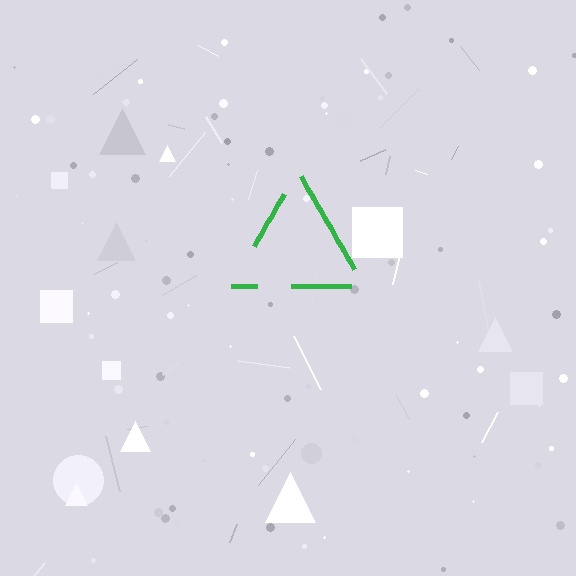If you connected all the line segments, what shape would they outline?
They would outline a triangle.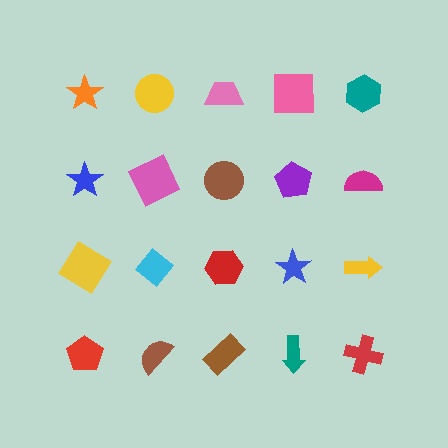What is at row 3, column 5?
A yellow arrow.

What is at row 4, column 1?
A red pentagon.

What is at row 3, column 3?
A red hexagon.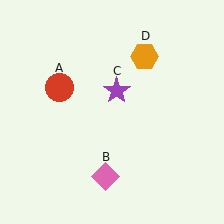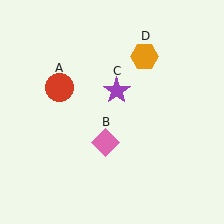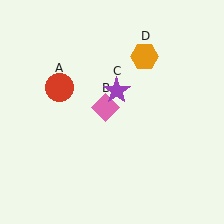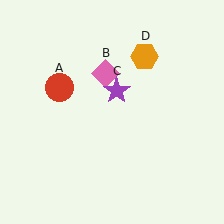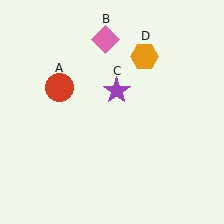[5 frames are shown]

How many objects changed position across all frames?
1 object changed position: pink diamond (object B).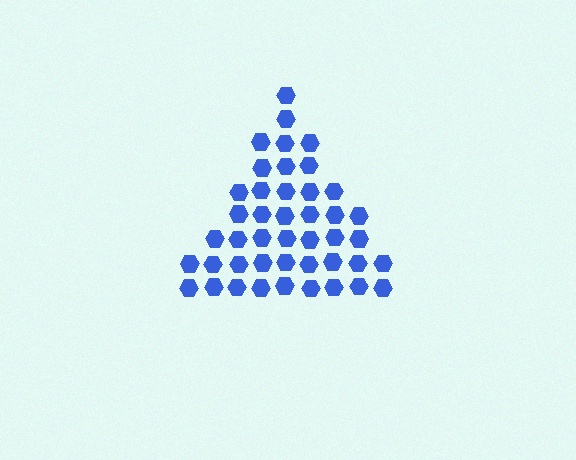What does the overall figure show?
The overall figure shows a triangle.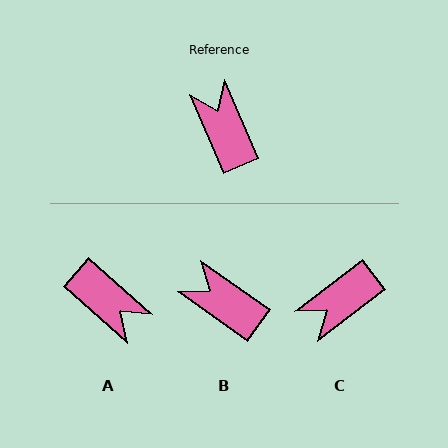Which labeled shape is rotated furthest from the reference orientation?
A, about 155 degrees away.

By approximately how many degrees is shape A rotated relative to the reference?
Approximately 155 degrees clockwise.